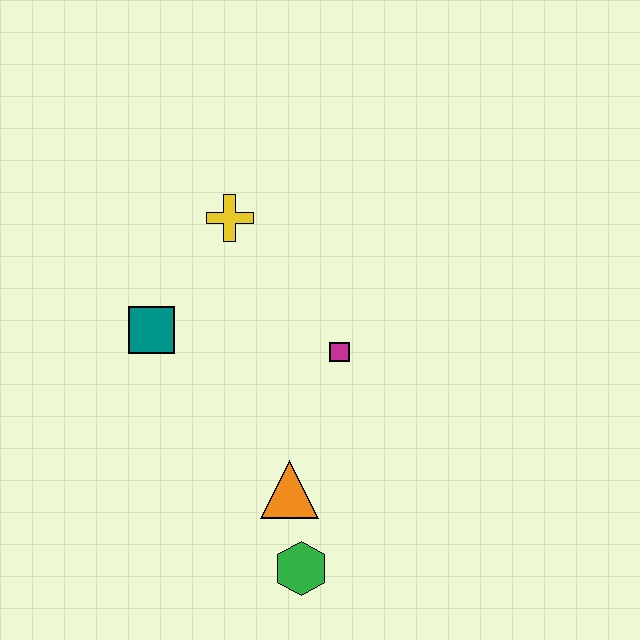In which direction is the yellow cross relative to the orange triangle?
The yellow cross is above the orange triangle.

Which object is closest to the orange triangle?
The green hexagon is closest to the orange triangle.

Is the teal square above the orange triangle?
Yes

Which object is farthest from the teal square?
The green hexagon is farthest from the teal square.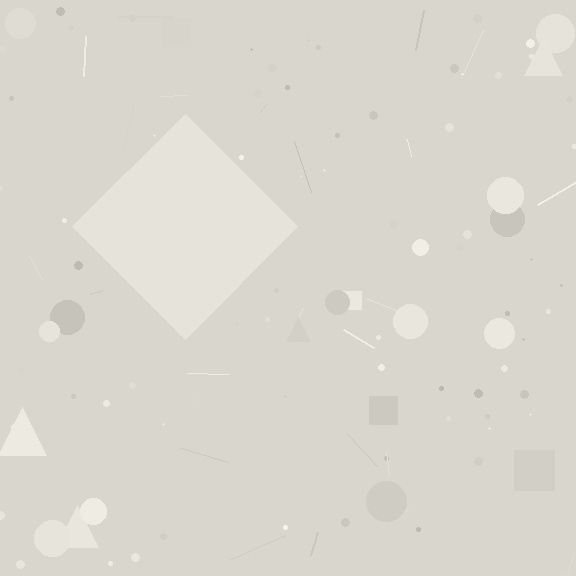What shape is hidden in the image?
A diamond is hidden in the image.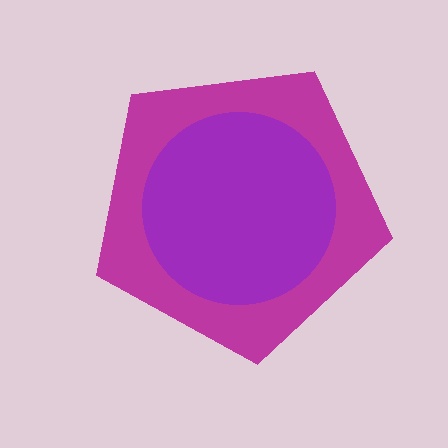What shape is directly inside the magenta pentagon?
The purple circle.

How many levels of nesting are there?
2.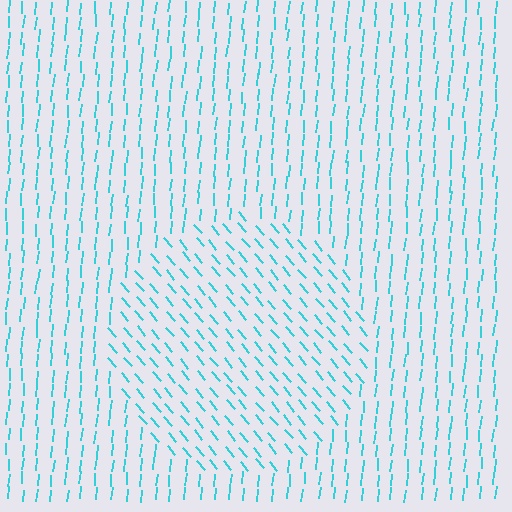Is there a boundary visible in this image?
Yes, there is a texture boundary formed by a change in line orientation.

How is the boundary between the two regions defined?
The boundary is defined purely by a change in line orientation (approximately 45 degrees difference). All lines are the same color and thickness.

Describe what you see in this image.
The image is filled with small cyan line segments. A circle region in the image has lines oriented differently from the surrounding lines, creating a visible texture boundary.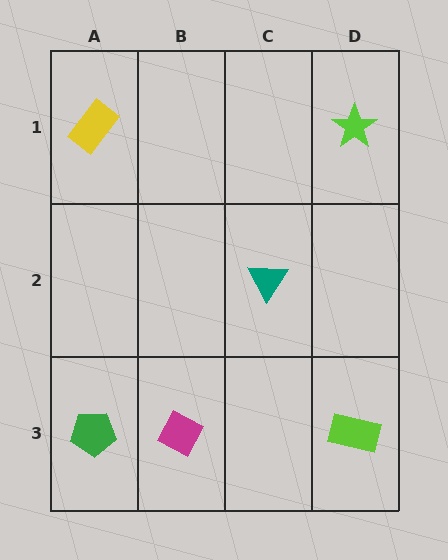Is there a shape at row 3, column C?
No, that cell is empty.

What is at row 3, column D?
A lime rectangle.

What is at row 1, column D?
A lime star.